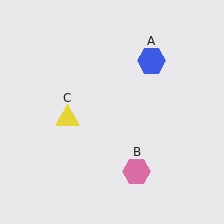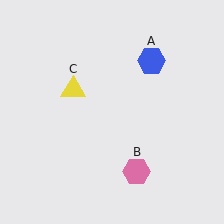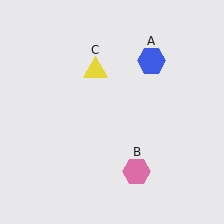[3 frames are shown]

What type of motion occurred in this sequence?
The yellow triangle (object C) rotated clockwise around the center of the scene.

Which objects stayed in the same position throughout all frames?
Blue hexagon (object A) and pink hexagon (object B) remained stationary.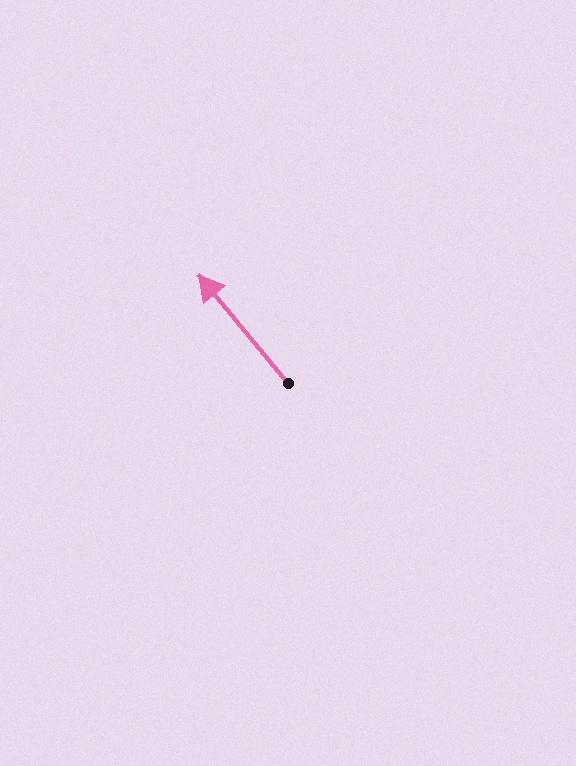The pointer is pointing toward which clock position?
Roughly 11 o'clock.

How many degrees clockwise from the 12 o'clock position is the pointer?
Approximately 320 degrees.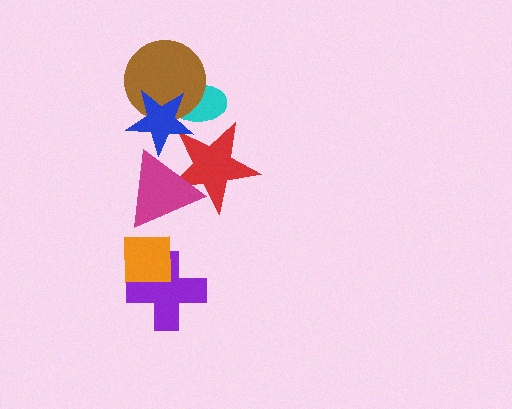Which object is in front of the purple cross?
The orange square is in front of the purple cross.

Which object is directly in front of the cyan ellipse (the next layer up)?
The brown circle is directly in front of the cyan ellipse.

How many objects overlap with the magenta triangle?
2 objects overlap with the magenta triangle.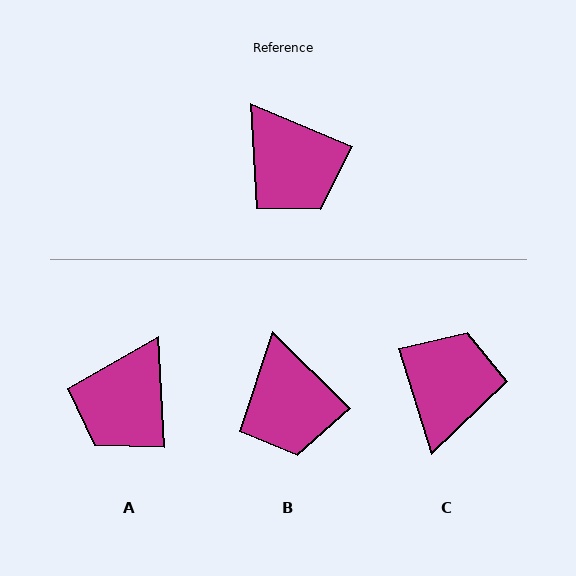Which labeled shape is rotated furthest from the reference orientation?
C, about 130 degrees away.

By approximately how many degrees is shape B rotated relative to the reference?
Approximately 21 degrees clockwise.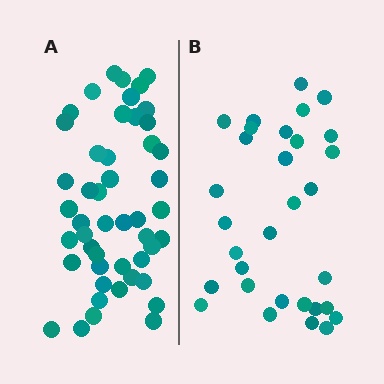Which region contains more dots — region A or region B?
Region A (the left region) has more dots.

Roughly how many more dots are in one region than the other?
Region A has approximately 15 more dots than region B.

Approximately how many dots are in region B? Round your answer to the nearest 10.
About 30 dots. (The exact count is 31, which rounds to 30.)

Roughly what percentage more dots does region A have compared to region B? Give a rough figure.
About 55% more.